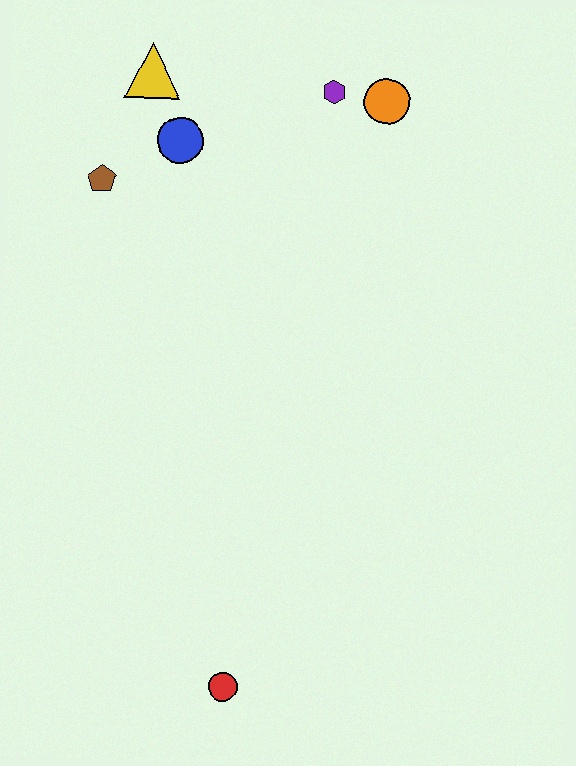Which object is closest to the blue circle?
The yellow triangle is closest to the blue circle.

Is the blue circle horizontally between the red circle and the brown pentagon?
Yes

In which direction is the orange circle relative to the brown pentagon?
The orange circle is to the right of the brown pentagon.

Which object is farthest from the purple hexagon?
The red circle is farthest from the purple hexagon.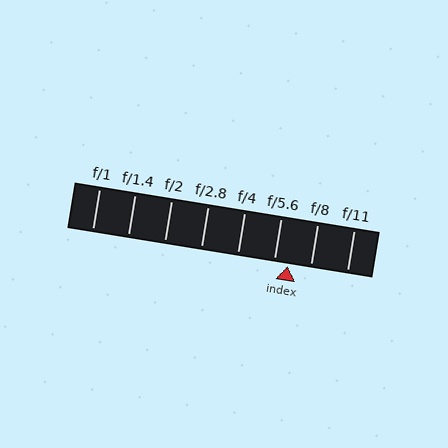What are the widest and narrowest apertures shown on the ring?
The widest aperture shown is f/1 and the narrowest is f/11.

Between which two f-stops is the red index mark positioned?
The index mark is between f/5.6 and f/8.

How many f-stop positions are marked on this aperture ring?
There are 8 f-stop positions marked.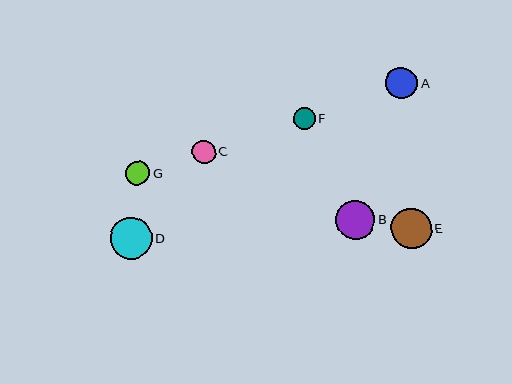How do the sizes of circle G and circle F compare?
Circle G and circle F are approximately the same size.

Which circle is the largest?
Circle D is the largest with a size of approximately 42 pixels.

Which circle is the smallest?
Circle F is the smallest with a size of approximately 22 pixels.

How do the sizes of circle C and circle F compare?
Circle C and circle F are approximately the same size.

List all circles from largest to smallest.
From largest to smallest: D, E, B, A, G, C, F.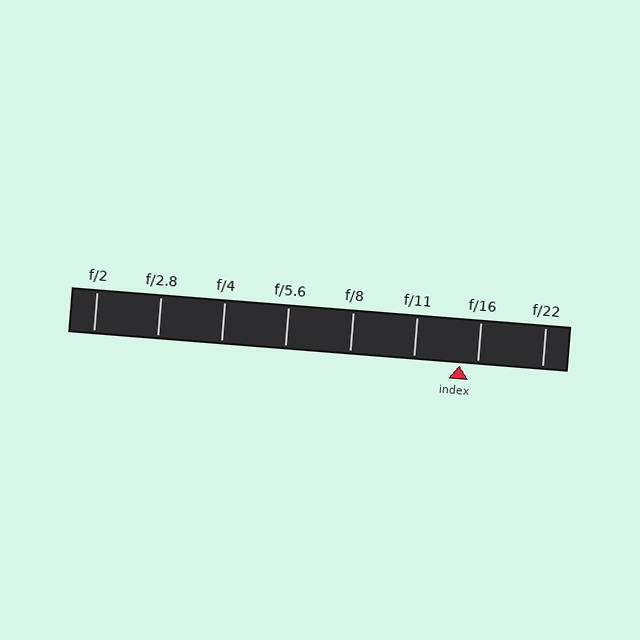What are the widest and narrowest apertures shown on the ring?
The widest aperture shown is f/2 and the narrowest is f/22.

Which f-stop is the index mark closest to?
The index mark is closest to f/16.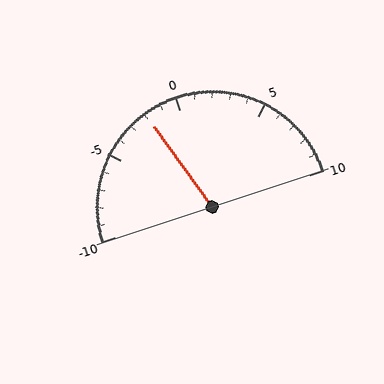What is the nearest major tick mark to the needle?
The nearest major tick mark is 0.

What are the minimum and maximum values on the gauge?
The gauge ranges from -10 to 10.